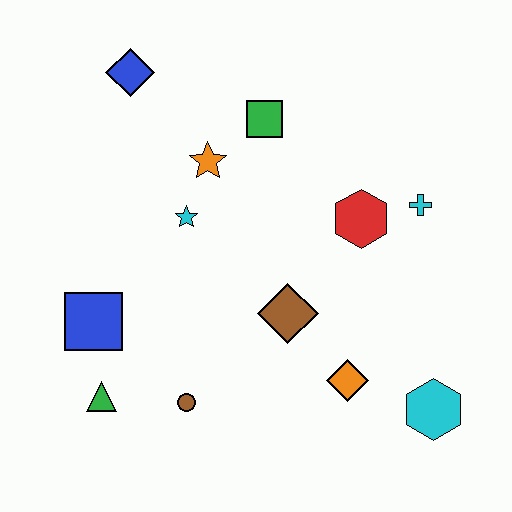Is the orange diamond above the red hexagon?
No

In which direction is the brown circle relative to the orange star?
The brown circle is below the orange star.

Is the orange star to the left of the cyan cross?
Yes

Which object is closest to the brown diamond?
The orange diamond is closest to the brown diamond.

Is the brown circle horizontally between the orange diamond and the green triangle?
Yes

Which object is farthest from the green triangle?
The cyan cross is farthest from the green triangle.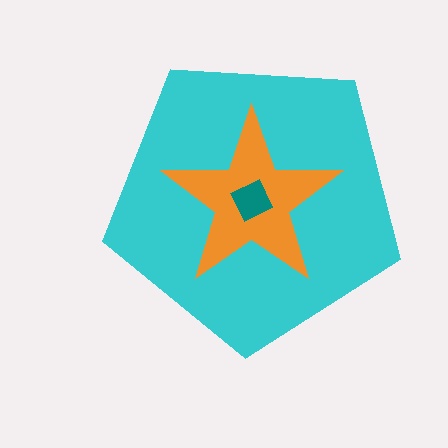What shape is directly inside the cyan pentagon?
The orange star.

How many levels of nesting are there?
3.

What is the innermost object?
The teal diamond.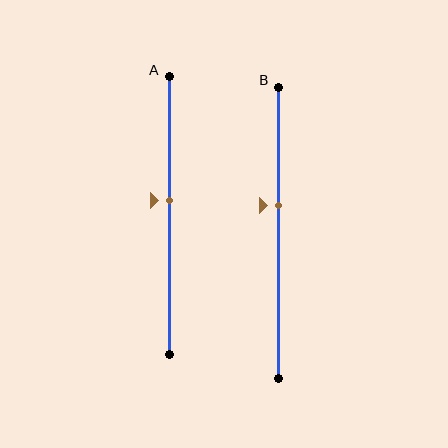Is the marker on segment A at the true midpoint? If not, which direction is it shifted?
No, the marker on segment A is shifted upward by about 5% of the segment length.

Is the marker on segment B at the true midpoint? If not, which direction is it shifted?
No, the marker on segment B is shifted upward by about 9% of the segment length.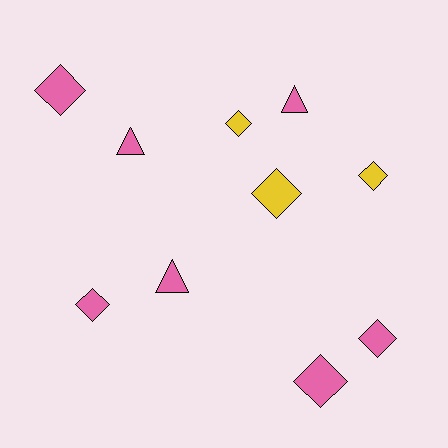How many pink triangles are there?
There are 3 pink triangles.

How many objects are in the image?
There are 10 objects.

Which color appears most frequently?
Pink, with 7 objects.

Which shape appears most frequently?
Diamond, with 7 objects.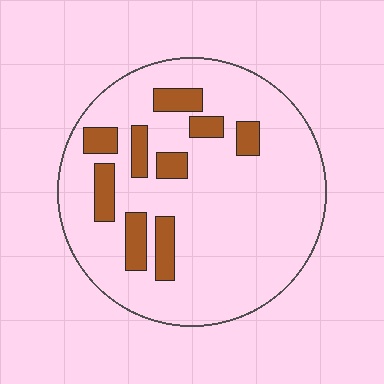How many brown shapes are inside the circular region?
9.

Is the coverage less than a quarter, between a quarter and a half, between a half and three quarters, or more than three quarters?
Less than a quarter.